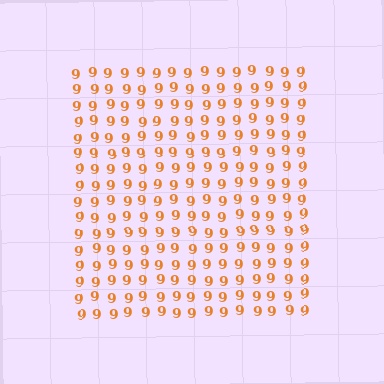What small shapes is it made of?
It is made of small digit 9's.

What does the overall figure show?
The overall figure shows a square.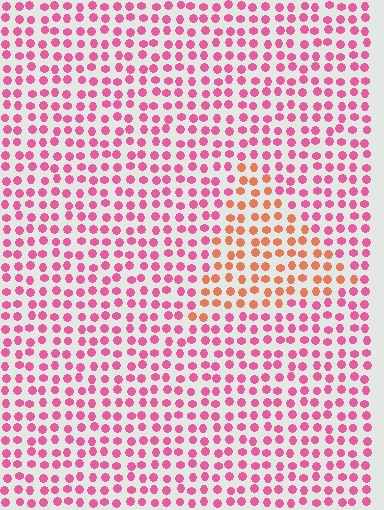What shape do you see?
I see a triangle.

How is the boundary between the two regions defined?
The boundary is defined purely by a slight shift in hue (about 44 degrees). Spacing, size, and orientation are identical on both sides.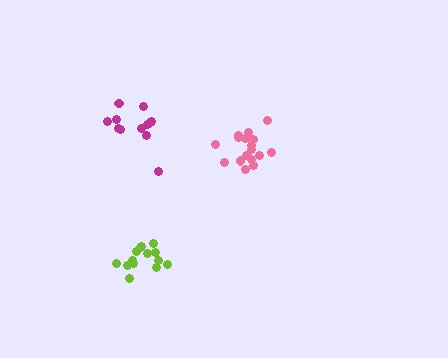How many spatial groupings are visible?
There are 3 spatial groupings.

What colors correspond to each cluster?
The clusters are colored: magenta, pink, lime.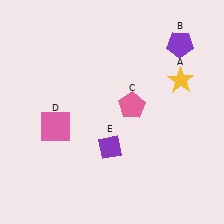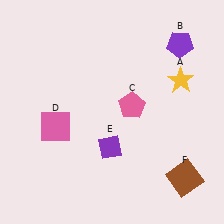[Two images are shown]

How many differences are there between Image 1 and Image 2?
There is 1 difference between the two images.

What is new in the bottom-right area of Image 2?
A brown square (F) was added in the bottom-right area of Image 2.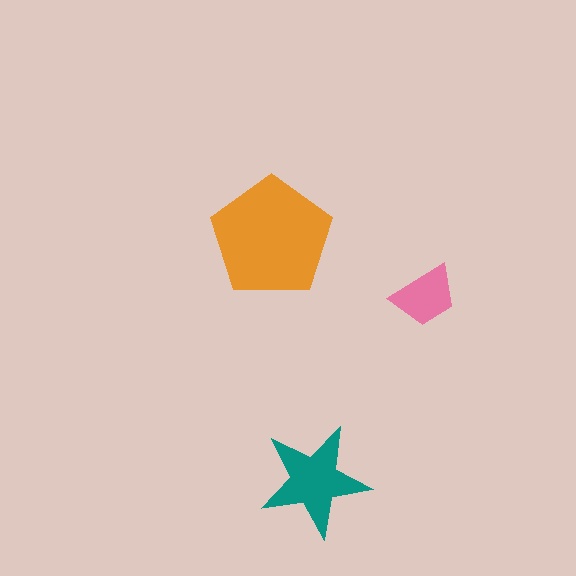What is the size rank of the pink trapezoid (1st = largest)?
3rd.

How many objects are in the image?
There are 3 objects in the image.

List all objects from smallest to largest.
The pink trapezoid, the teal star, the orange pentagon.